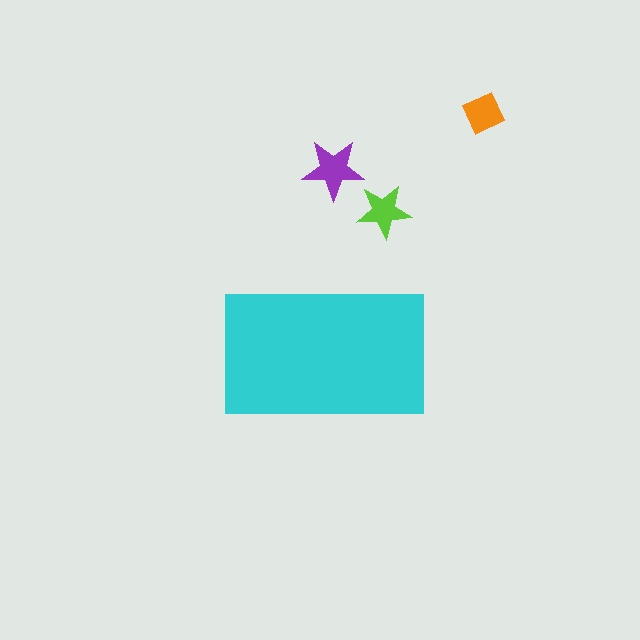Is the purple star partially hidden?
No, the purple star is fully visible.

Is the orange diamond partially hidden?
No, the orange diamond is fully visible.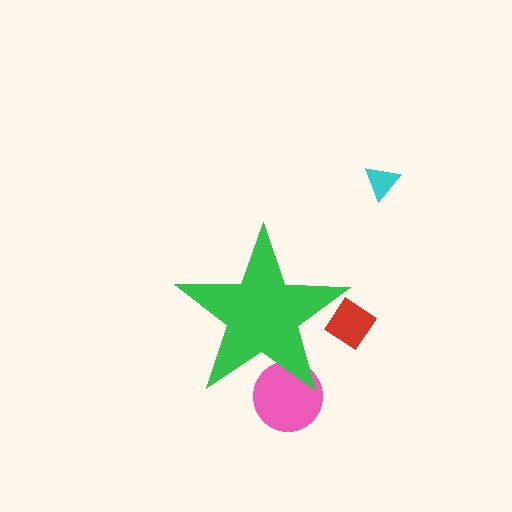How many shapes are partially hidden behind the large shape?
2 shapes are partially hidden.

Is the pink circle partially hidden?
Yes, the pink circle is partially hidden behind the green star.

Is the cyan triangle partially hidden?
No, the cyan triangle is fully visible.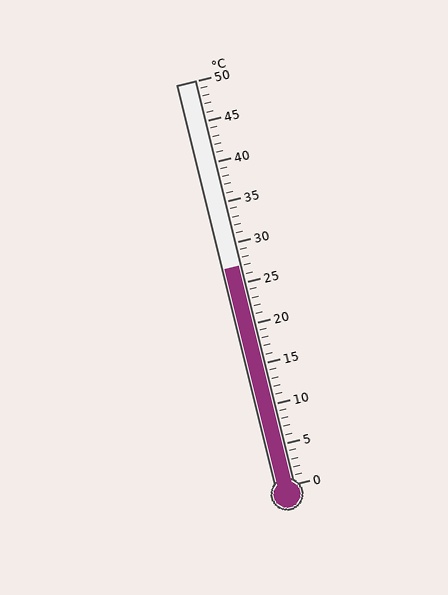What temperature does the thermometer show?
The thermometer shows approximately 27°C.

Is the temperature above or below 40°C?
The temperature is below 40°C.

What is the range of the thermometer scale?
The thermometer scale ranges from 0°C to 50°C.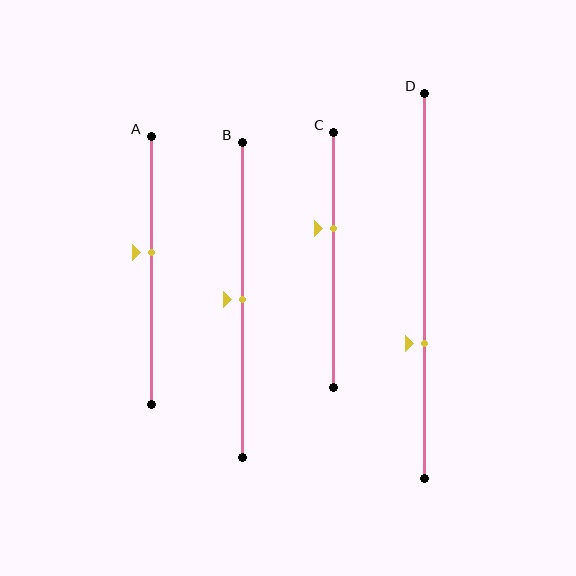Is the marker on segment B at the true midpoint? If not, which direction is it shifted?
Yes, the marker on segment B is at the true midpoint.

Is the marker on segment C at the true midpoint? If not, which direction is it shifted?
No, the marker on segment C is shifted upward by about 12% of the segment length.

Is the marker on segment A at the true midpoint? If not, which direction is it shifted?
No, the marker on segment A is shifted upward by about 7% of the segment length.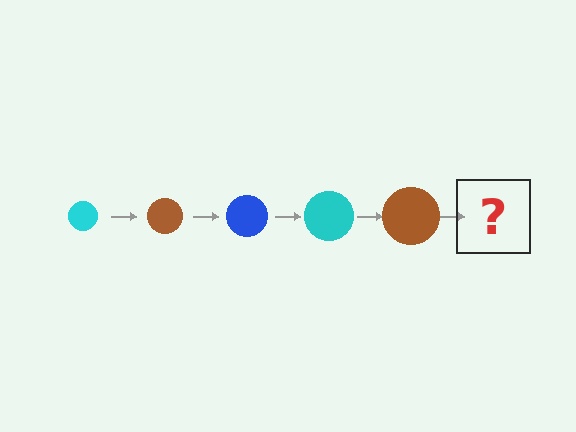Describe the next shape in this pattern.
It should be a blue circle, larger than the previous one.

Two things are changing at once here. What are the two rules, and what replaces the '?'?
The two rules are that the circle grows larger each step and the color cycles through cyan, brown, and blue. The '?' should be a blue circle, larger than the previous one.